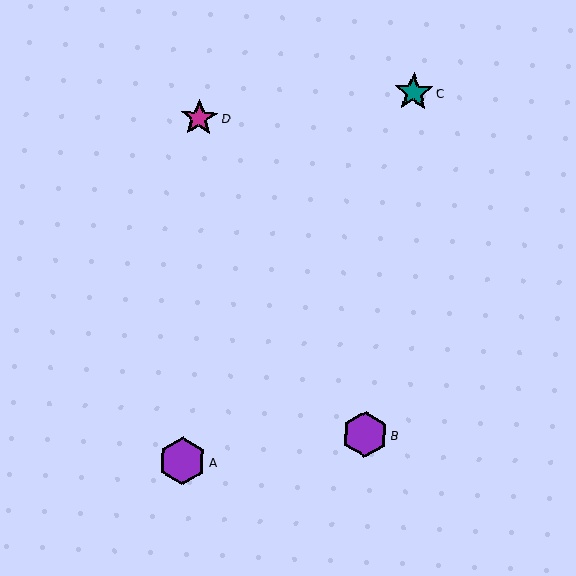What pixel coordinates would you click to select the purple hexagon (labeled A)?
Click at (182, 461) to select the purple hexagon A.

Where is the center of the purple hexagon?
The center of the purple hexagon is at (182, 461).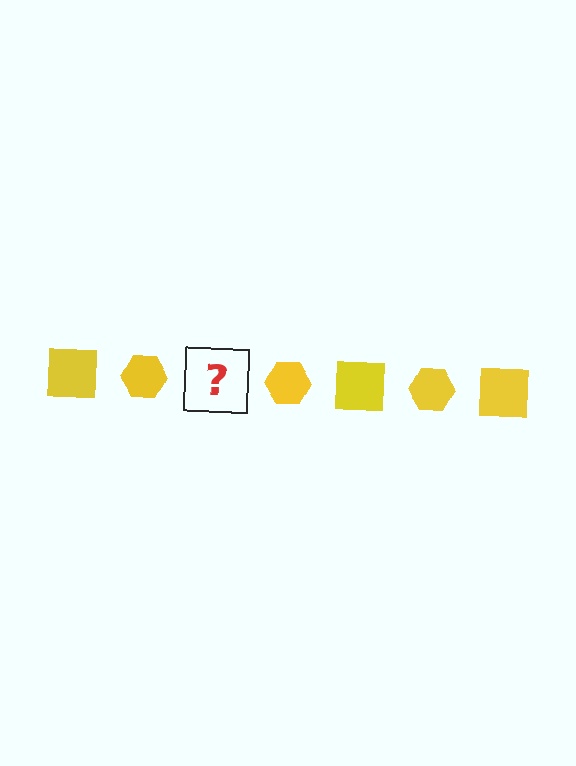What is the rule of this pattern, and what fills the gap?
The rule is that the pattern cycles through square, hexagon shapes in yellow. The gap should be filled with a yellow square.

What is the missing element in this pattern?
The missing element is a yellow square.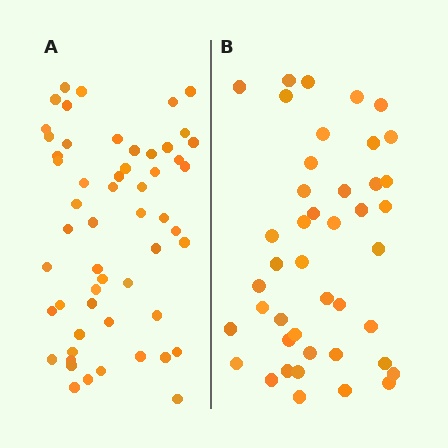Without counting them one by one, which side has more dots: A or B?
Region A (the left region) has more dots.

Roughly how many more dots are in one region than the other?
Region A has roughly 12 or so more dots than region B.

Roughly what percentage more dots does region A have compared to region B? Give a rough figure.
About 30% more.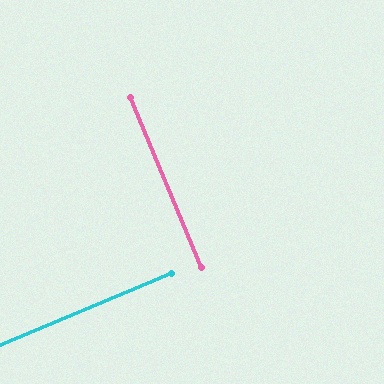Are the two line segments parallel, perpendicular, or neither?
Perpendicular — they meet at approximately 90°.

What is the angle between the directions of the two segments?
Approximately 90 degrees.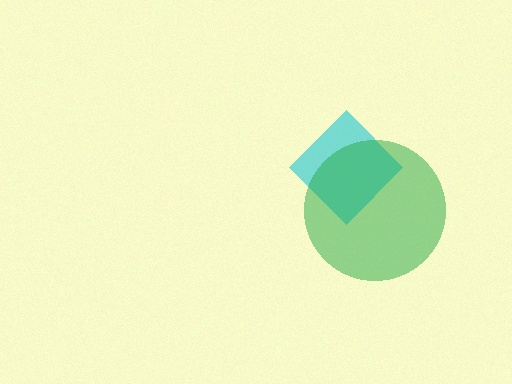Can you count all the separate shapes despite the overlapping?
Yes, there are 2 separate shapes.